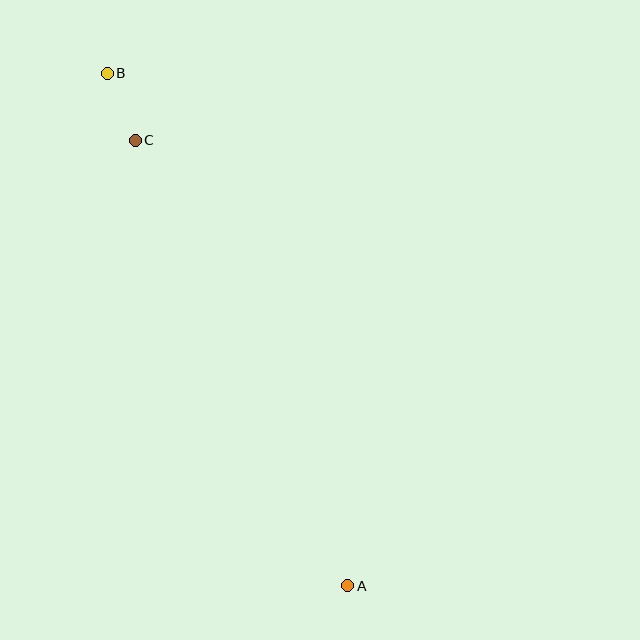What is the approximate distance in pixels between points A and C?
The distance between A and C is approximately 493 pixels.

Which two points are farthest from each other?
Points A and B are farthest from each other.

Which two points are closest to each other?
Points B and C are closest to each other.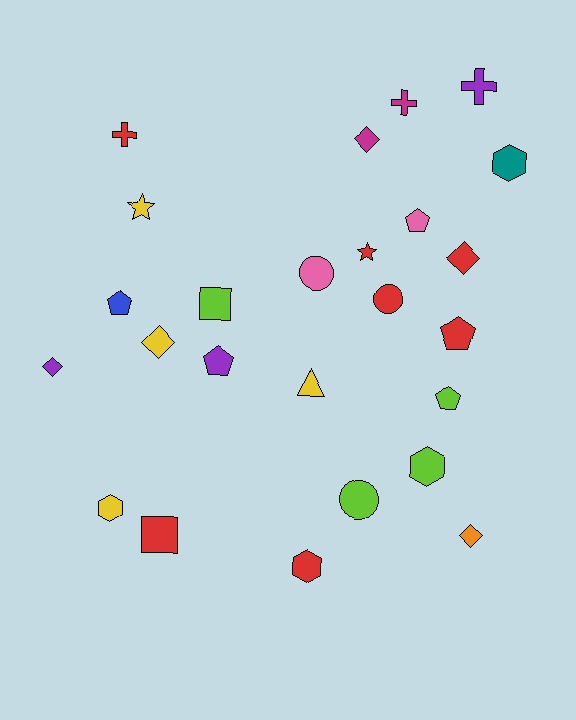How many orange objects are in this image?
There is 1 orange object.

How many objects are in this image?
There are 25 objects.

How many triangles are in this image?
There is 1 triangle.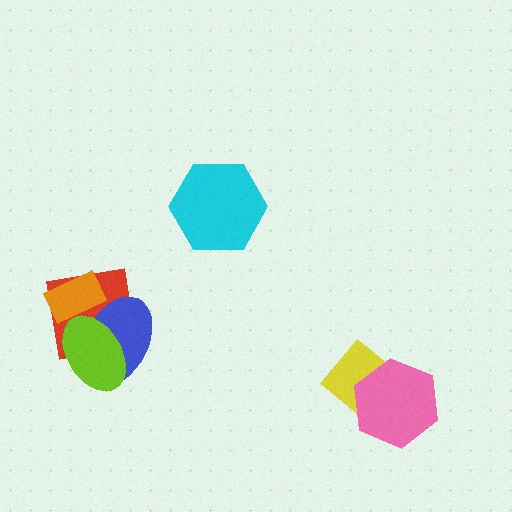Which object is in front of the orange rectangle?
The lime ellipse is in front of the orange rectangle.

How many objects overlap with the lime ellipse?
3 objects overlap with the lime ellipse.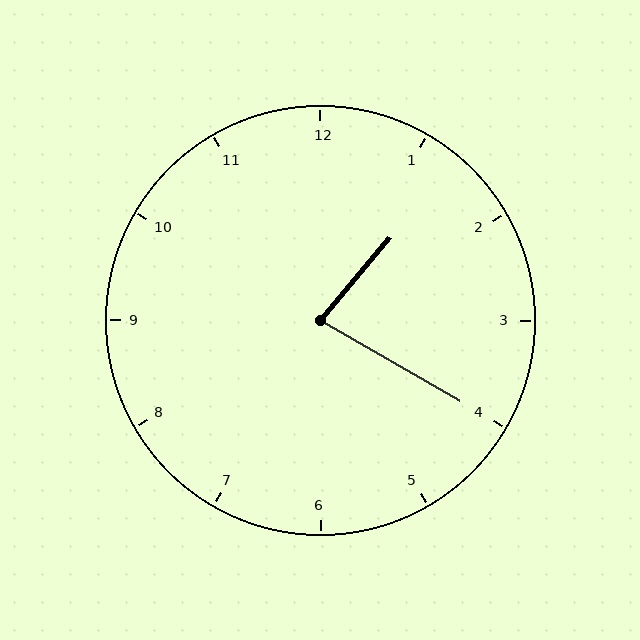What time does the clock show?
1:20.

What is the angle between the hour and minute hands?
Approximately 80 degrees.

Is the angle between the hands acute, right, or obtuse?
It is acute.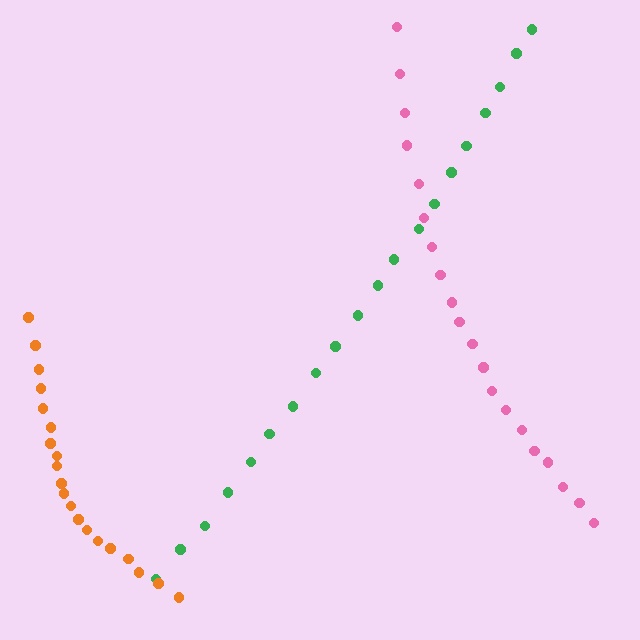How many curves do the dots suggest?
There are 3 distinct paths.